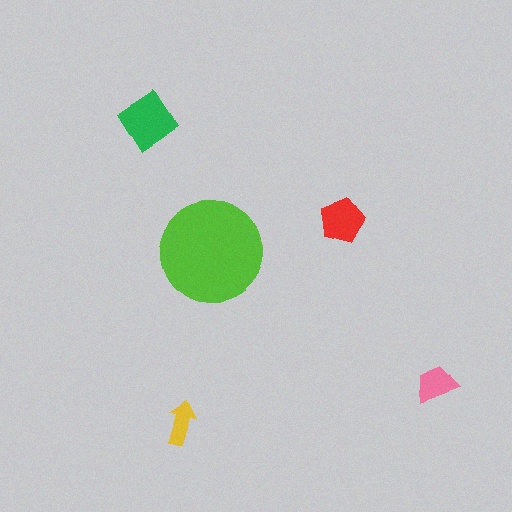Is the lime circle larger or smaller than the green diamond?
Larger.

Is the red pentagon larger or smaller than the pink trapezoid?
Larger.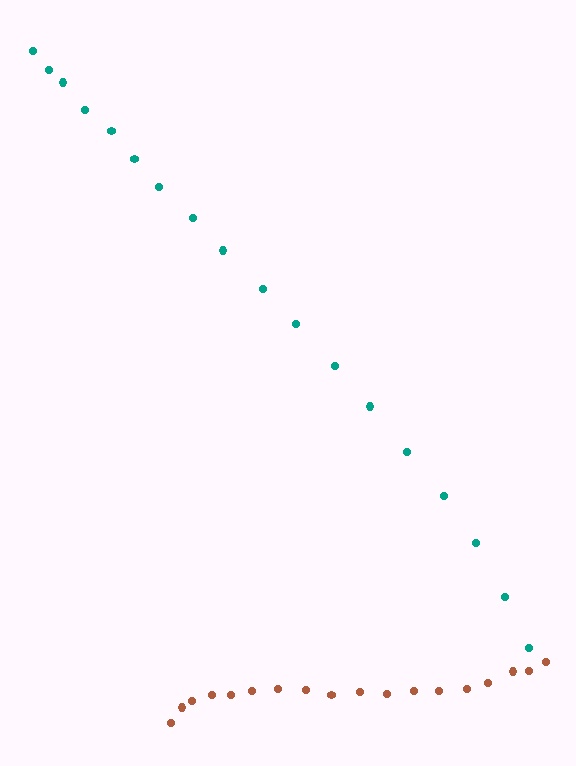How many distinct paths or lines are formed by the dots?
There are 2 distinct paths.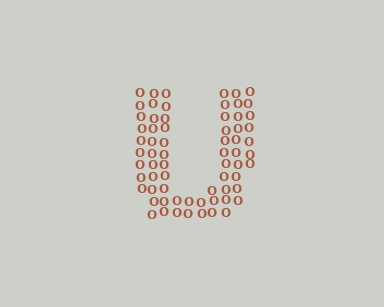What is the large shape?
The large shape is the letter U.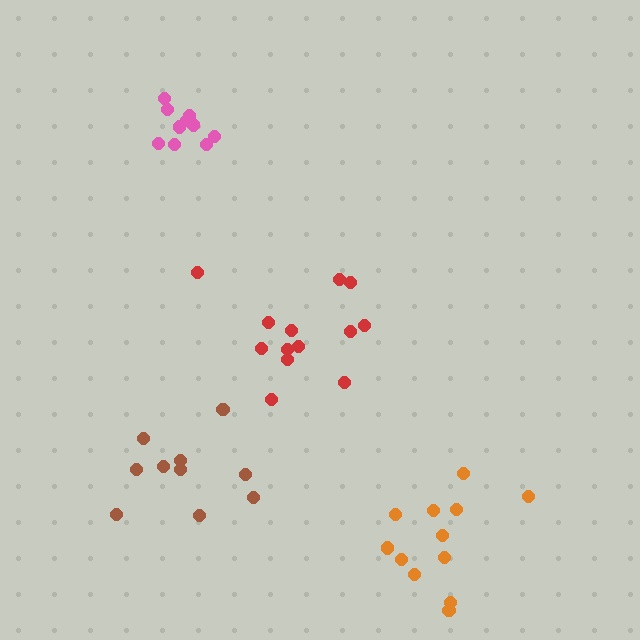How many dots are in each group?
Group 1: 12 dots, Group 2: 13 dots, Group 3: 10 dots, Group 4: 11 dots (46 total).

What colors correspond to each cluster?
The clusters are colored: orange, red, brown, pink.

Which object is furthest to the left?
The brown cluster is leftmost.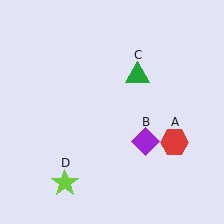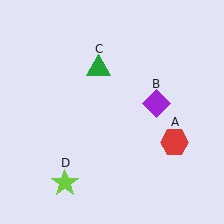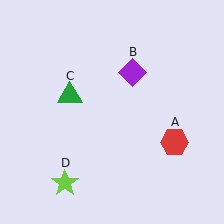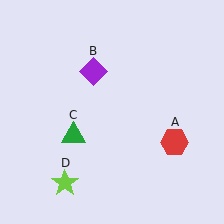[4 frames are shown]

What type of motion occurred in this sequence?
The purple diamond (object B), green triangle (object C) rotated counterclockwise around the center of the scene.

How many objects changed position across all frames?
2 objects changed position: purple diamond (object B), green triangle (object C).